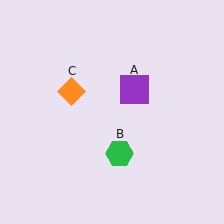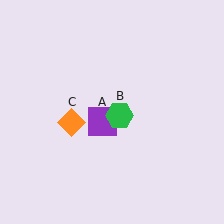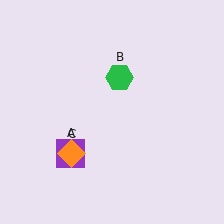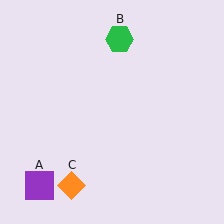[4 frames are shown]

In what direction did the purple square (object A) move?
The purple square (object A) moved down and to the left.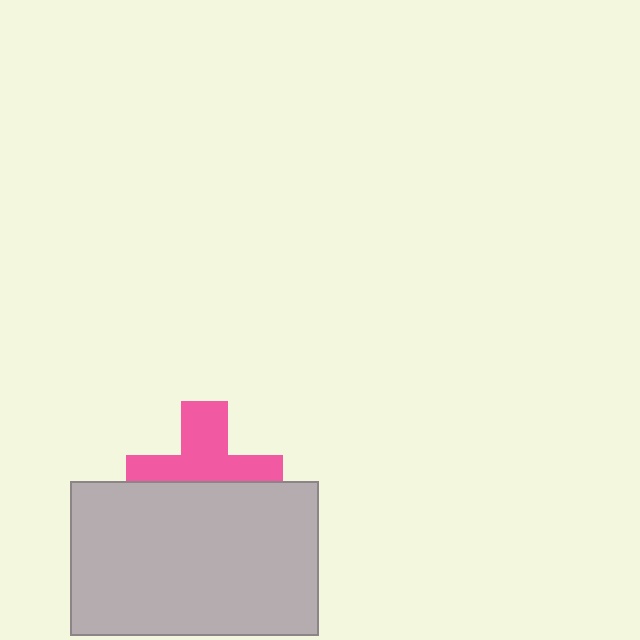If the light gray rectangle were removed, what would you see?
You would see the complete pink cross.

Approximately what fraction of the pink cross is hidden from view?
Roughly 47% of the pink cross is hidden behind the light gray rectangle.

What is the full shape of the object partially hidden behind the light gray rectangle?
The partially hidden object is a pink cross.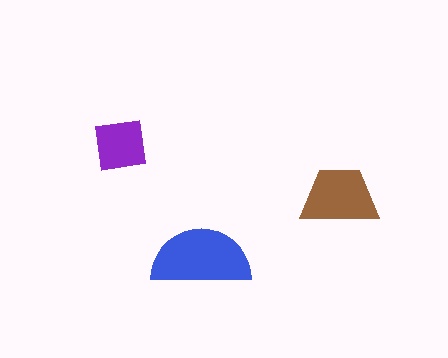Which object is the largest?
The blue semicircle.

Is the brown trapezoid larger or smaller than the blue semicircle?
Smaller.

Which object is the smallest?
The purple square.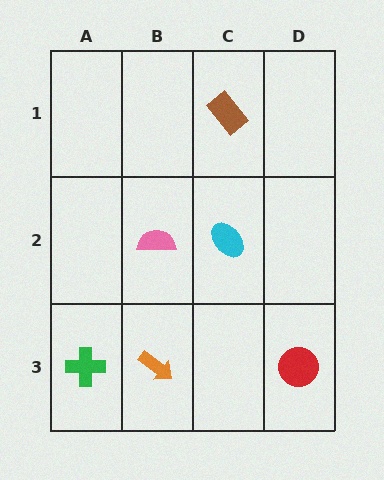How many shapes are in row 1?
1 shape.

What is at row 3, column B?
An orange arrow.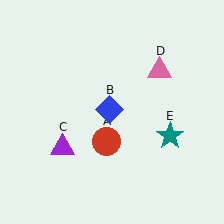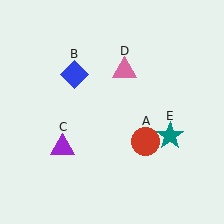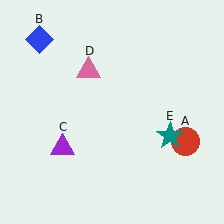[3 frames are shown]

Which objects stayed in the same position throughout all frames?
Purple triangle (object C) and teal star (object E) remained stationary.